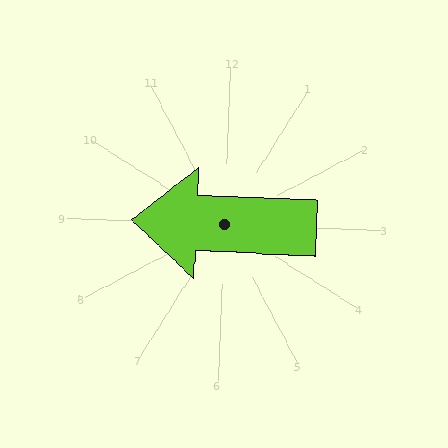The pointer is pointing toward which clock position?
Roughly 9 o'clock.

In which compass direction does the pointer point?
West.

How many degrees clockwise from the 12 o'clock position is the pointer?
Approximately 270 degrees.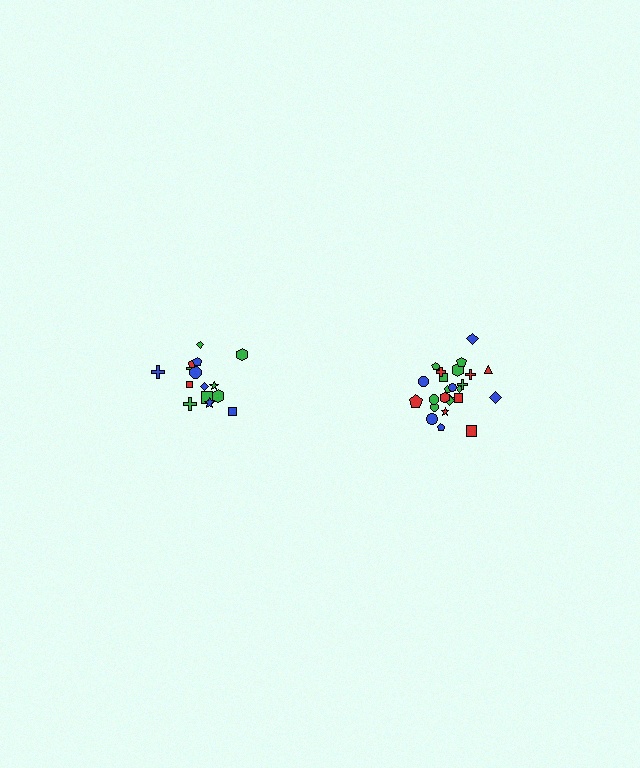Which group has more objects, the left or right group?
The right group.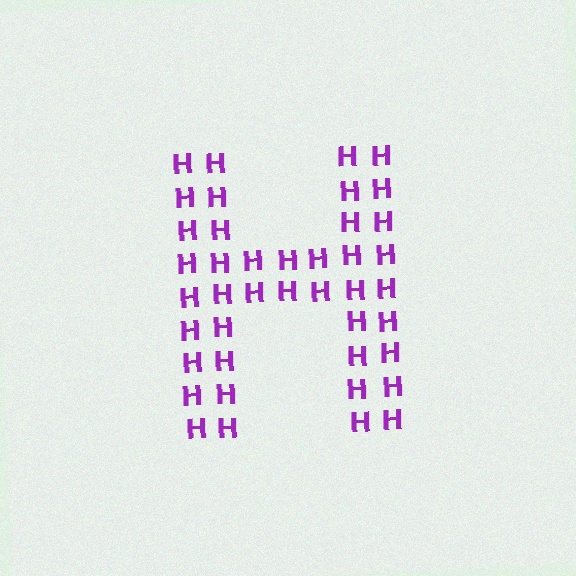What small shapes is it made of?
It is made of small letter H's.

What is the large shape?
The large shape is the letter H.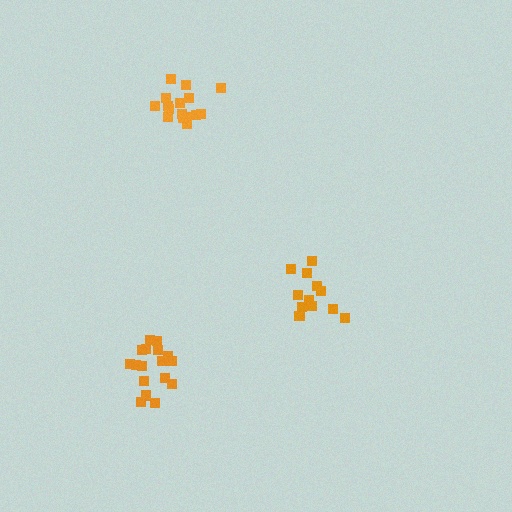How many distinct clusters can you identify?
There are 3 distinct clusters.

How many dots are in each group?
Group 1: 16 dots, Group 2: 12 dots, Group 3: 17 dots (45 total).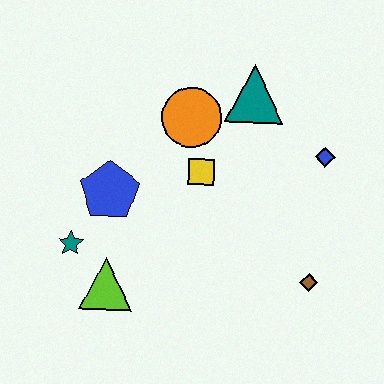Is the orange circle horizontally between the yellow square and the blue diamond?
No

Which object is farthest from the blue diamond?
The teal star is farthest from the blue diamond.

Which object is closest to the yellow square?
The orange circle is closest to the yellow square.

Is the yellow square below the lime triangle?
No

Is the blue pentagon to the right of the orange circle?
No